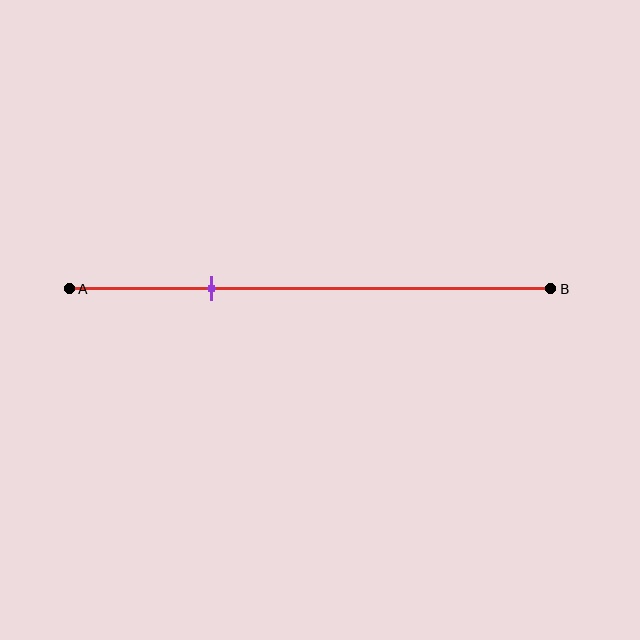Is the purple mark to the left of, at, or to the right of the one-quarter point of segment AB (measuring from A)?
The purple mark is to the right of the one-quarter point of segment AB.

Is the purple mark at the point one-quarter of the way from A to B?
No, the mark is at about 30% from A, not at the 25% one-quarter point.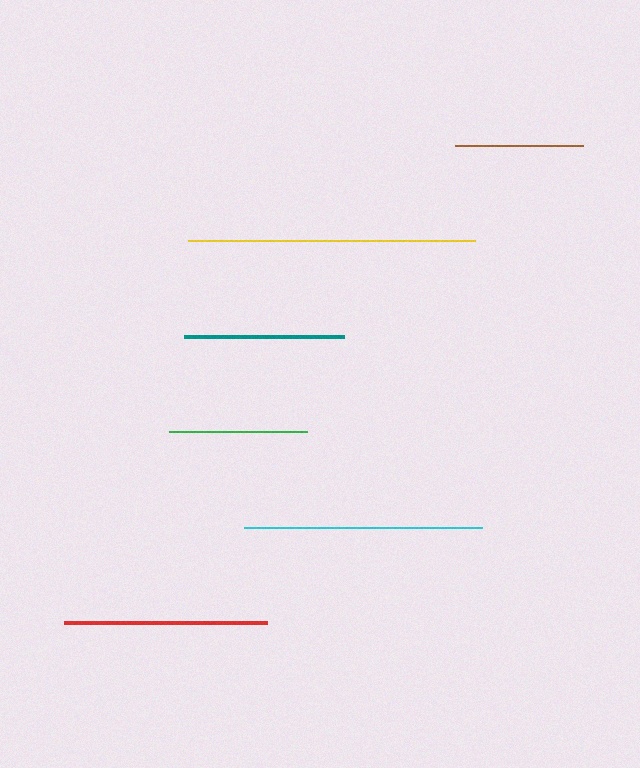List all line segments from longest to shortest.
From longest to shortest: yellow, cyan, red, teal, green, brown.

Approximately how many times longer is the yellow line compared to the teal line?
The yellow line is approximately 1.8 times the length of the teal line.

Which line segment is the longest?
The yellow line is the longest at approximately 287 pixels.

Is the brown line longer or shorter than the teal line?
The teal line is longer than the brown line.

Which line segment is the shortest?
The brown line is the shortest at approximately 128 pixels.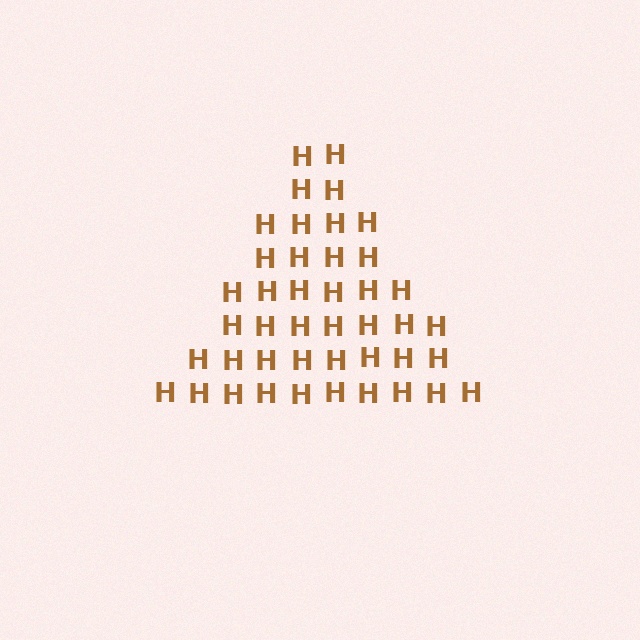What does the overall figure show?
The overall figure shows a triangle.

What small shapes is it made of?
It is made of small letter H's.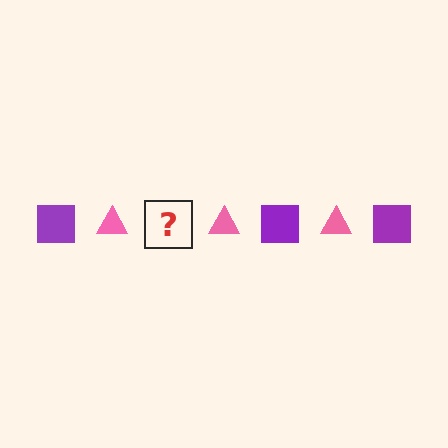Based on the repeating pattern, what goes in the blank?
The blank should be a purple square.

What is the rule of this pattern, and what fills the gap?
The rule is that the pattern alternates between purple square and pink triangle. The gap should be filled with a purple square.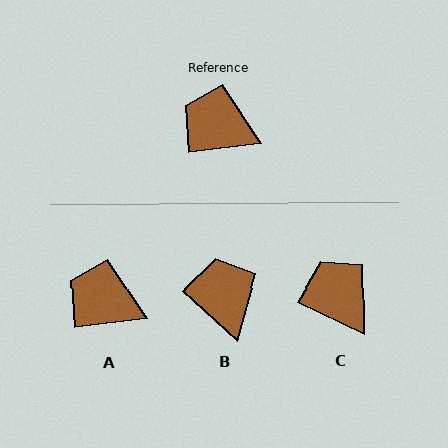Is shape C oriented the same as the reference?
No, it is off by about 33 degrees.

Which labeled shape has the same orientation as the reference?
A.